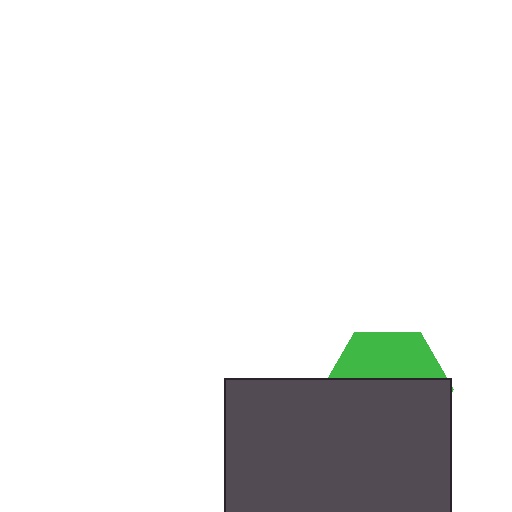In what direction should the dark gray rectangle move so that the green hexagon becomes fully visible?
The dark gray rectangle should move down. That is the shortest direction to clear the overlap and leave the green hexagon fully visible.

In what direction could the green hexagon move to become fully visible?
The green hexagon could move up. That would shift it out from behind the dark gray rectangle entirely.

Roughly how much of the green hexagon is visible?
A small part of it is visible (roughly 37%).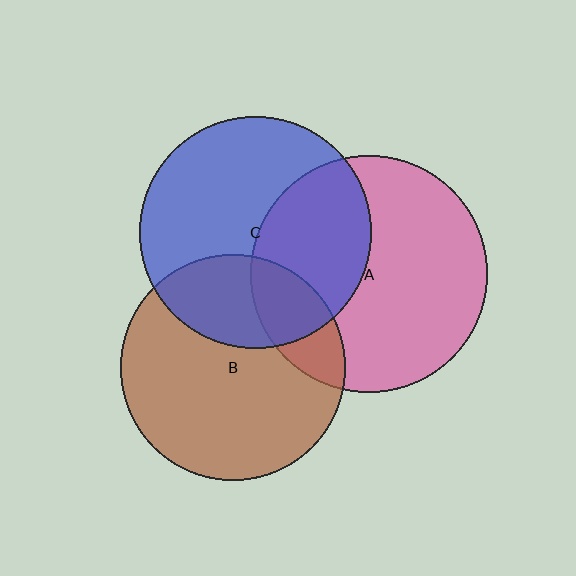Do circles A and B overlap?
Yes.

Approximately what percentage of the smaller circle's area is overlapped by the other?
Approximately 20%.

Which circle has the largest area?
Circle A (pink).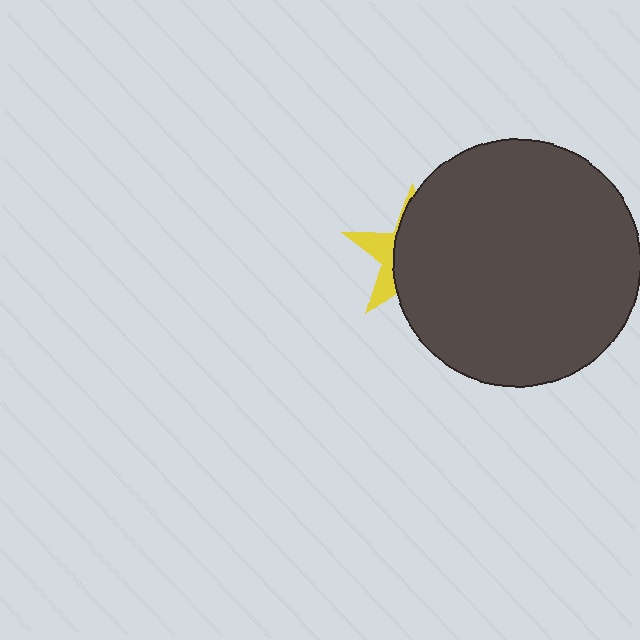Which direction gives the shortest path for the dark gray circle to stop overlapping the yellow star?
Moving right gives the shortest separation.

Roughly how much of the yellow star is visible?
A small part of it is visible (roughly 31%).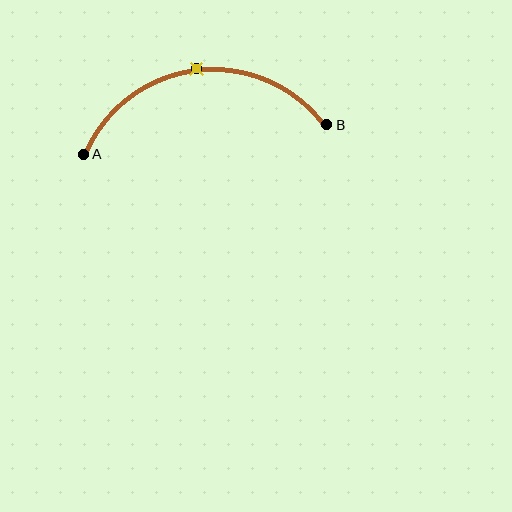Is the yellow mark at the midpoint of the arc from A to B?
Yes. The yellow mark lies on the arc at equal arc-length from both A and B — it is the arc midpoint.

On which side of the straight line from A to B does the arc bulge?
The arc bulges above the straight line connecting A and B.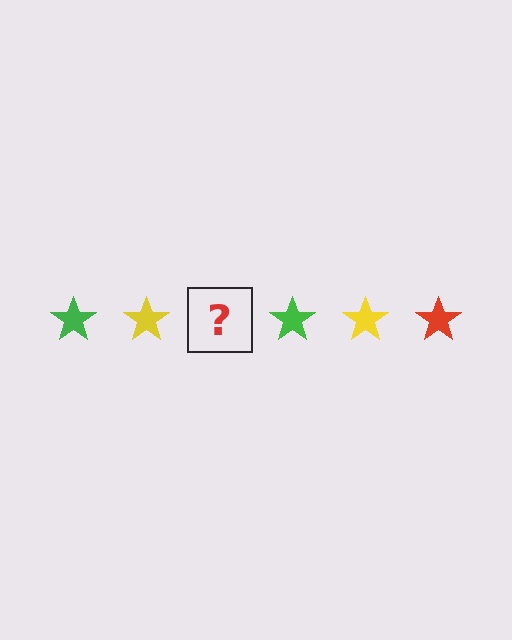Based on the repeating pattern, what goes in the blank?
The blank should be a red star.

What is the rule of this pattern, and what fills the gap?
The rule is that the pattern cycles through green, yellow, red stars. The gap should be filled with a red star.